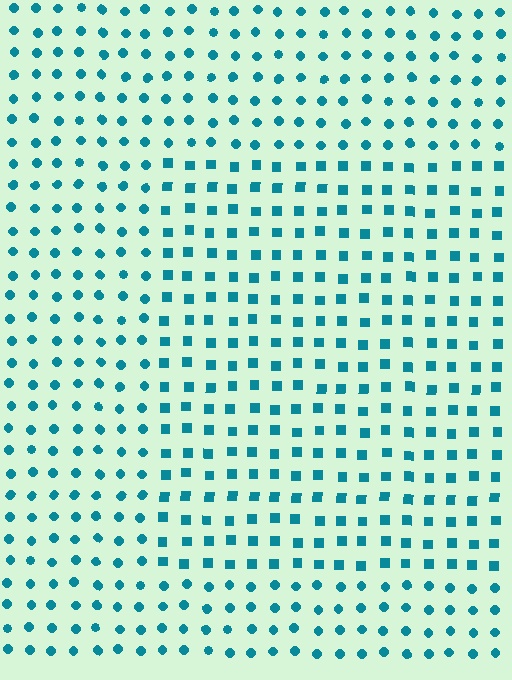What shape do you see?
I see a rectangle.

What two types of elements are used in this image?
The image uses squares inside the rectangle region and circles outside it.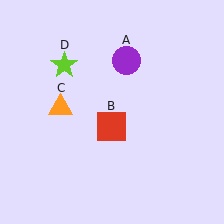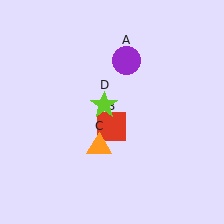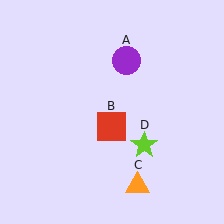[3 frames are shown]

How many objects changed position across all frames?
2 objects changed position: orange triangle (object C), lime star (object D).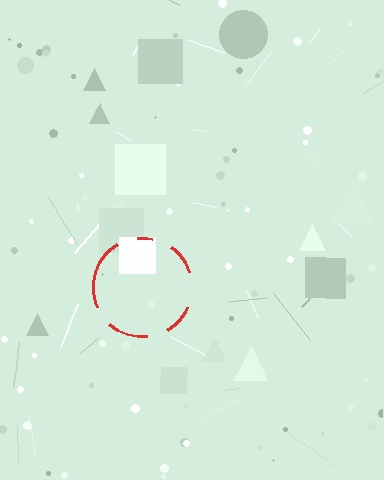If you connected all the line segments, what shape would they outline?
They would outline a circle.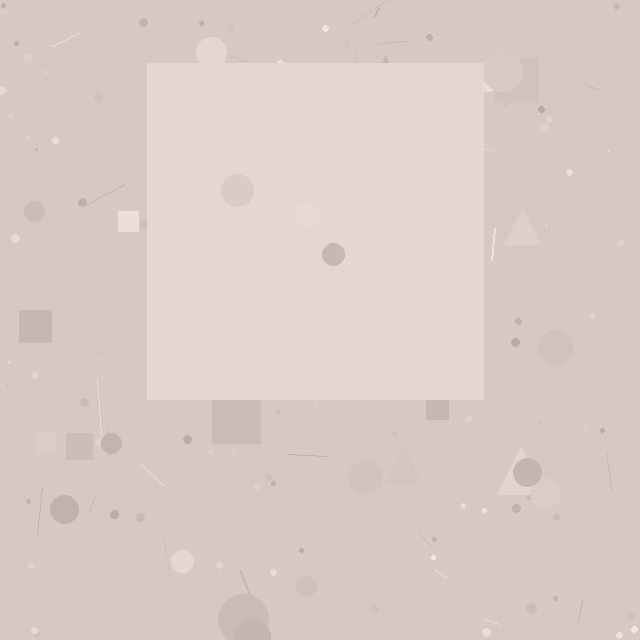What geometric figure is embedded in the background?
A square is embedded in the background.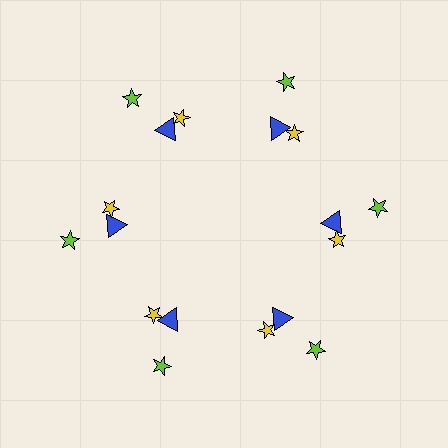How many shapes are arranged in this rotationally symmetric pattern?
There are 18 shapes, arranged in 6 groups of 3.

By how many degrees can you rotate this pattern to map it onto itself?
The pattern maps onto itself every 60 degrees of rotation.